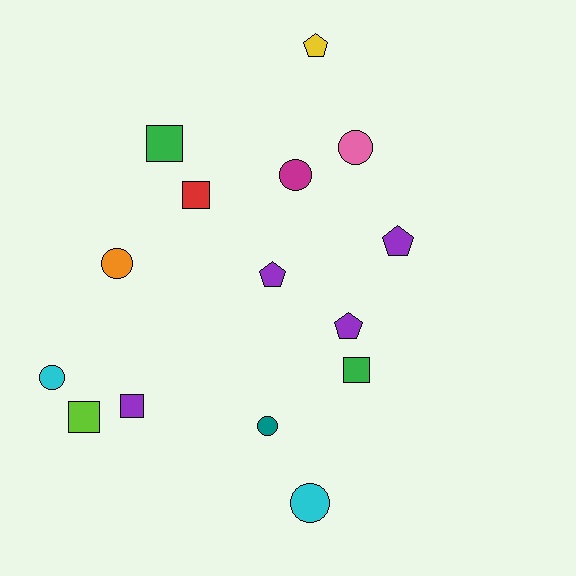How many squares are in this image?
There are 5 squares.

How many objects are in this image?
There are 15 objects.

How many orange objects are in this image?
There is 1 orange object.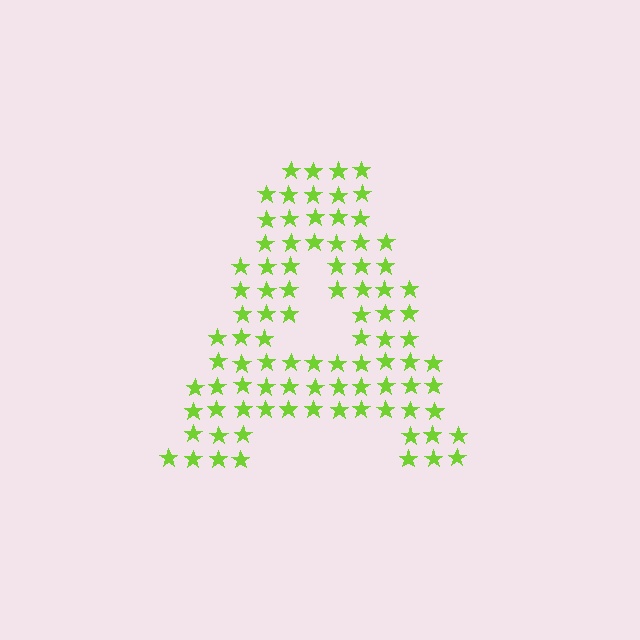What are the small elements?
The small elements are stars.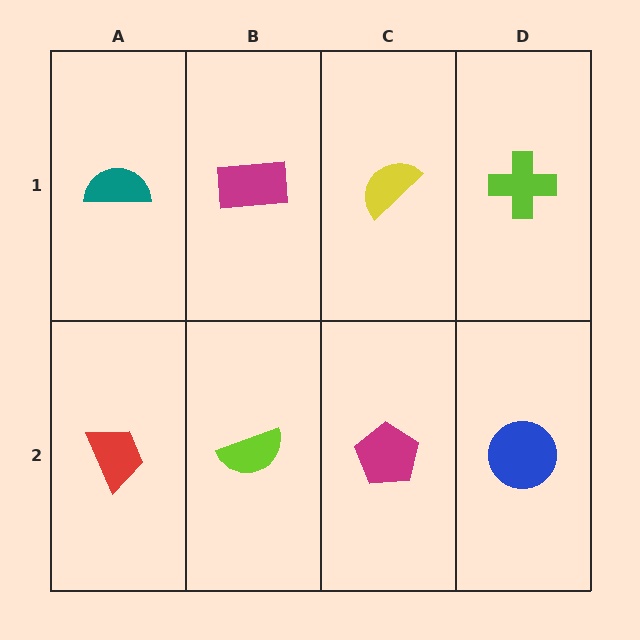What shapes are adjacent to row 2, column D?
A lime cross (row 1, column D), a magenta pentagon (row 2, column C).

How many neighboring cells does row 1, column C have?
3.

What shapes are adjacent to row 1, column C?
A magenta pentagon (row 2, column C), a magenta rectangle (row 1, column B), a lime cross (row 1, column D).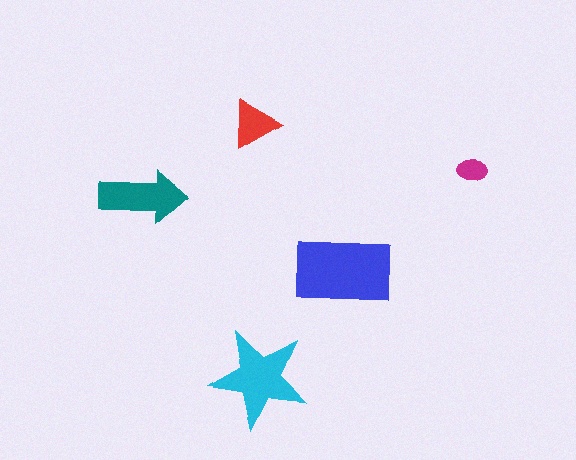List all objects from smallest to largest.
The magenta ellipse, the red triangle, the teal arrow, the cyan star, the blue rectangle.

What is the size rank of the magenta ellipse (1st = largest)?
5th.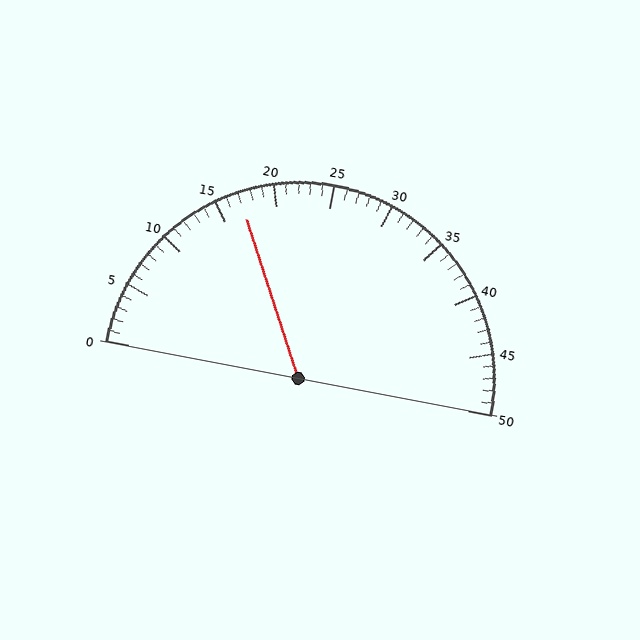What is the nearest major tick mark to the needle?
The nearest major tick mark is 15.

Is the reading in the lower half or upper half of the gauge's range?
The reading is in the lower half of the range (0 to 50).